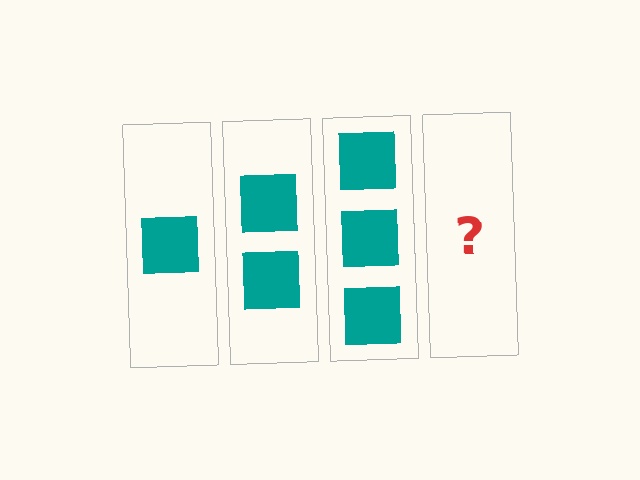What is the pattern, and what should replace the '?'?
The pattern is that each step adds one more square. The '?' should be 4 squares.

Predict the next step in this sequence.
The next step is 4 squares.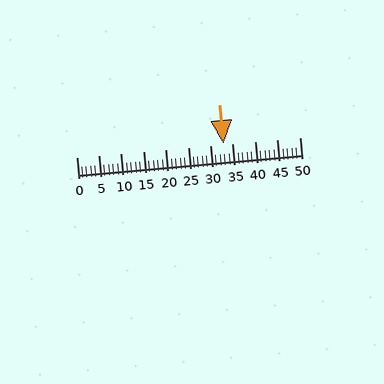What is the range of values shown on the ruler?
The ruler shows values from 0 to 50.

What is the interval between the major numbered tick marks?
The major tick marks are spaced 5 units apart.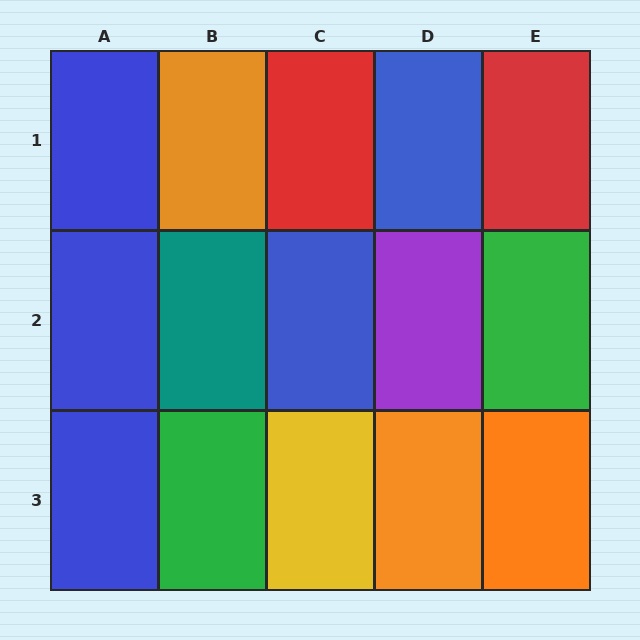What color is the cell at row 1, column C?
Red.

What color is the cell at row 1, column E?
Red.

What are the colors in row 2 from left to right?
Blue, teal, blue, purple, green.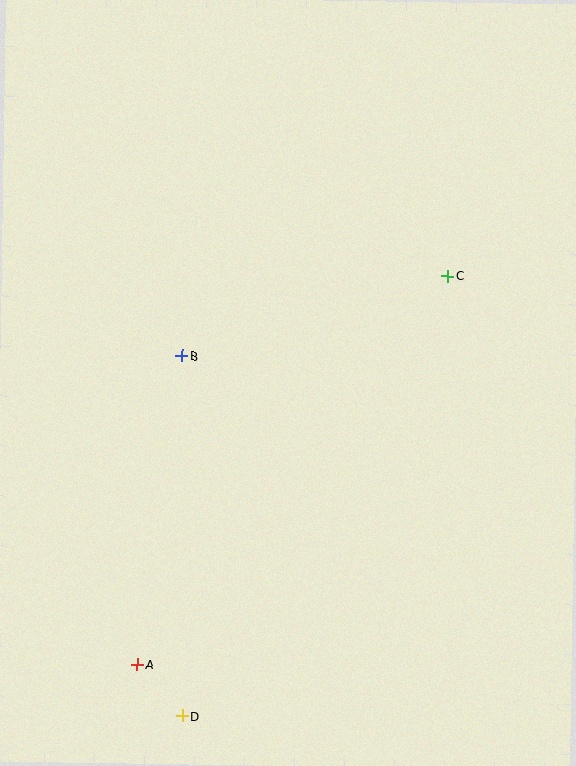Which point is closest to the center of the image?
Point B at (182, 356) is closest to the center.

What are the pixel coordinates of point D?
Point D is at (182, 716).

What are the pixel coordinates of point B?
Point B is at (182, 356).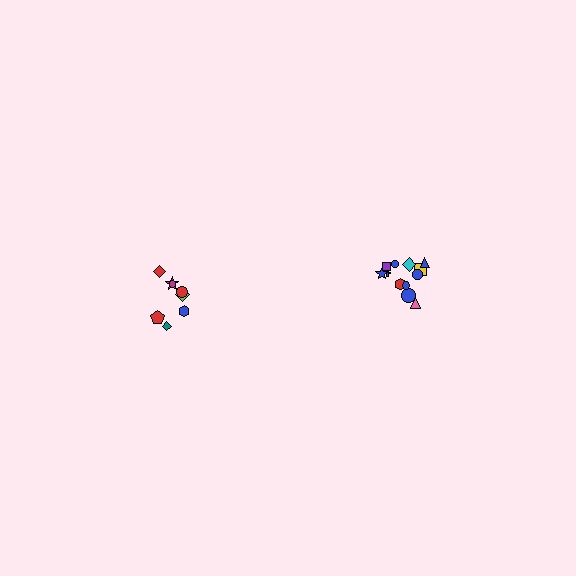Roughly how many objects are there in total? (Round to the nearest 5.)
Roughly 20 objects in total.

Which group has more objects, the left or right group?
The right group.